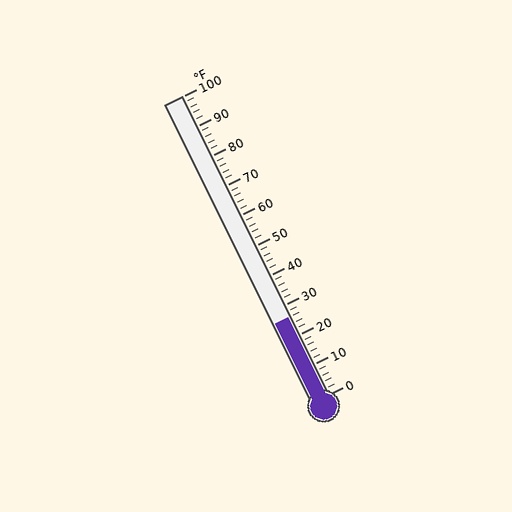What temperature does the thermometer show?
The thermometer shows approximately 26°F.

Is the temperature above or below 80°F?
The temperature is below 80°F.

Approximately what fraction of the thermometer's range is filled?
The thermometer is filled to approximately 25% of its range.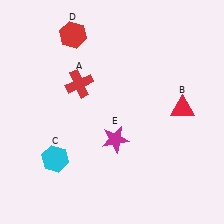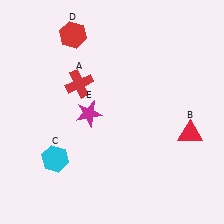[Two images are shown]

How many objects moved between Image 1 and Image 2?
2 objects moved between the two images.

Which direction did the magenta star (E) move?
The magenta star (E) moved left.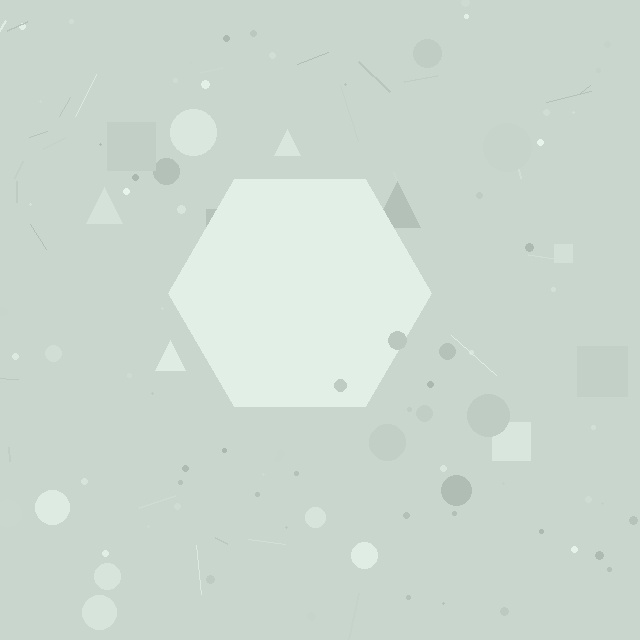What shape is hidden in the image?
A hexagon is hidden in the image.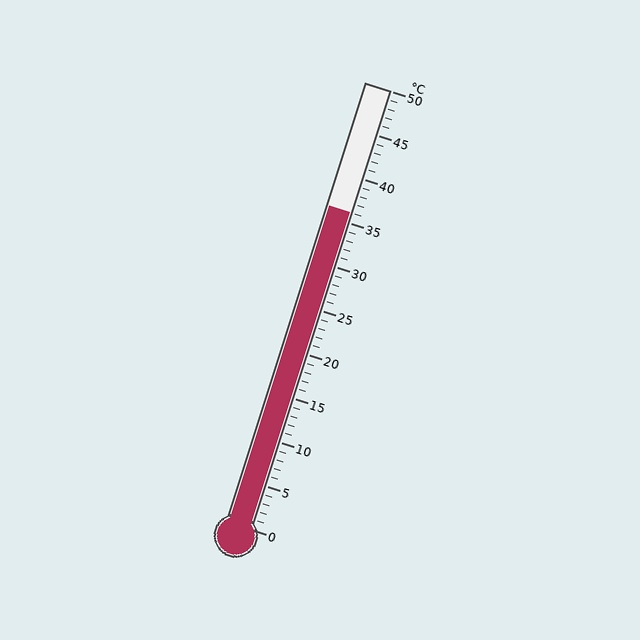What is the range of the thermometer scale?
The thermometer scale ranges from 0°C to 50°C.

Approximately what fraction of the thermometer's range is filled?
The thermometer is filled to approximately 70% of its range.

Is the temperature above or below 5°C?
The temperature is above 5°C.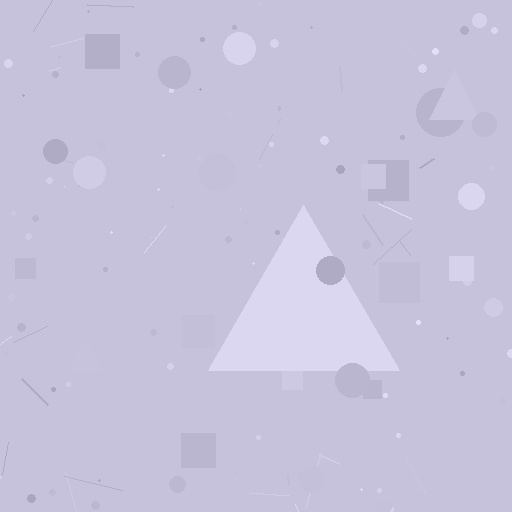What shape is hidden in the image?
A triangle is hidden in the image.